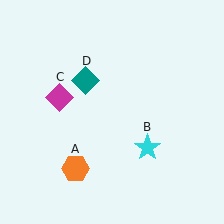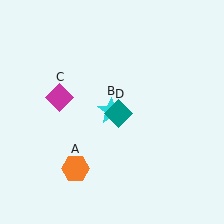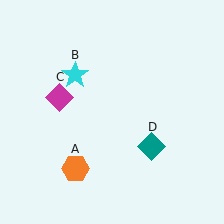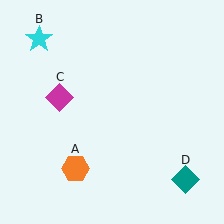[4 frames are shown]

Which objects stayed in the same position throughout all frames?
Orange hexagon (object A) and magenta diamond (object C) remained stationary.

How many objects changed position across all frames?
2 objects changed position: cyan star (object B), teal diamond (object D).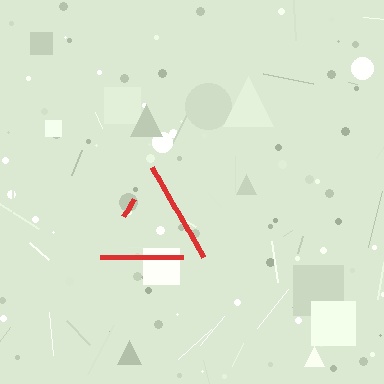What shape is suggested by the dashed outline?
The dashed outline suggests a triangle.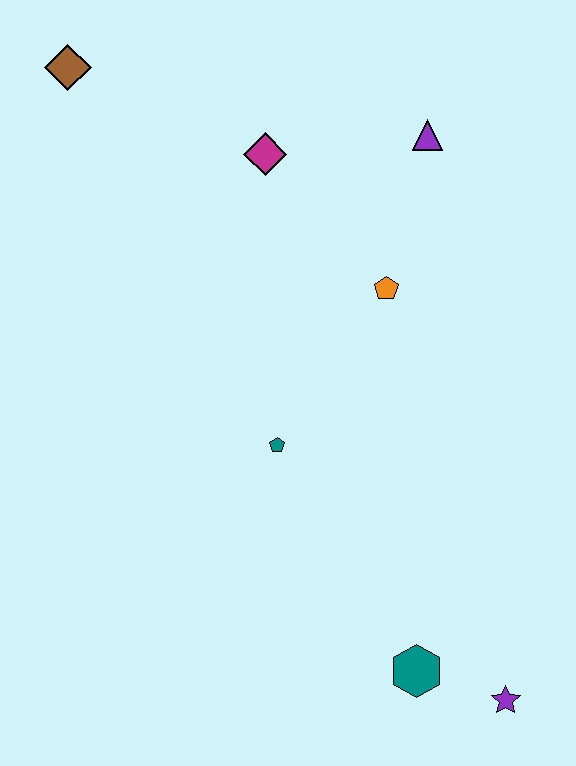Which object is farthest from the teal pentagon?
The brown diamond is farthest from the teal pentagon.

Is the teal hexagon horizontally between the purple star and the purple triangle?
No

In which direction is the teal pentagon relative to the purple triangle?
The teal pentagon is below the purple triangle.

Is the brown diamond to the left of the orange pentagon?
Yes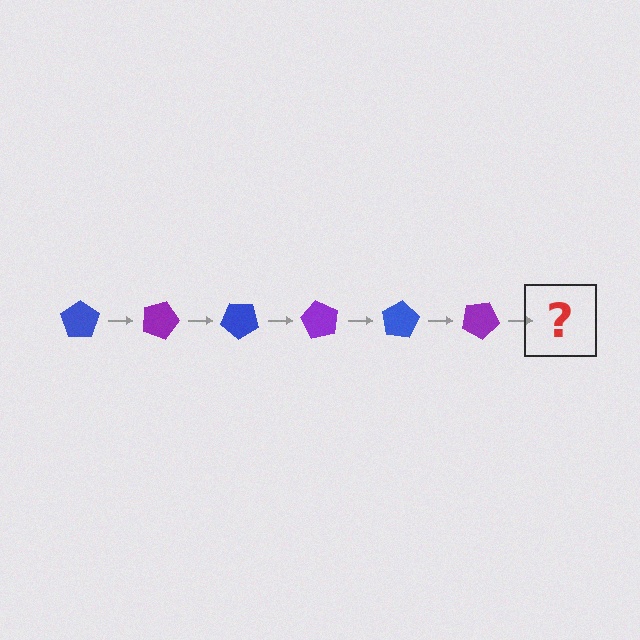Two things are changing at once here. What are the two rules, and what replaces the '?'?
The two rules are that it rotates 20 degrees each step and the color cycles through blue and purple. The '?' should be a blue pentagon, rotated 120 degrees from the start.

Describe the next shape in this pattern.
It should be a blue pentagon, rotated 120 degrees from the start.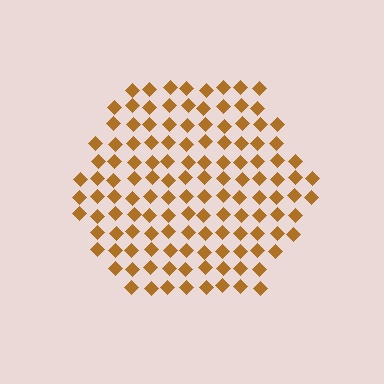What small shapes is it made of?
It is made of small diamonds.